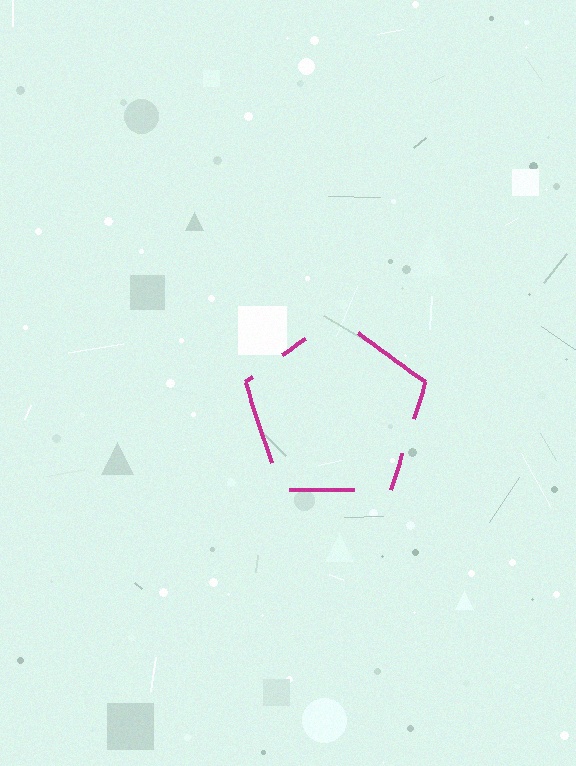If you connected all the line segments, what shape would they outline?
They would outline a pentagon.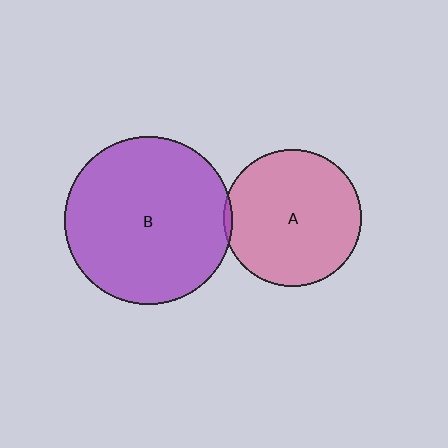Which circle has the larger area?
Circle B (purple).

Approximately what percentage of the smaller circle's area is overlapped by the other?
Approximately 5%.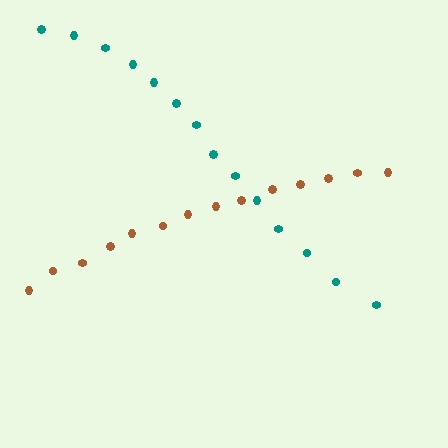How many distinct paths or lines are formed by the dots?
There are 2 distinct paths.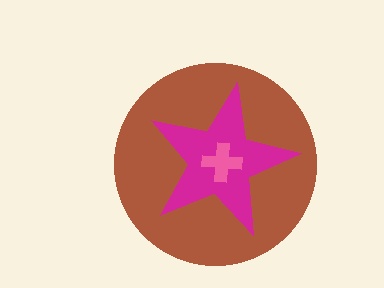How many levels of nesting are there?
3.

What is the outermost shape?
The brown circle.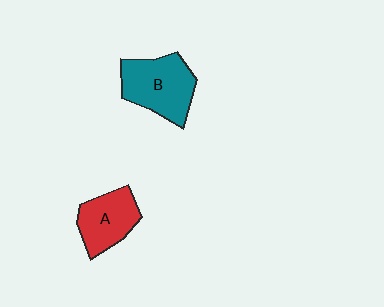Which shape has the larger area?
Shape B (teal).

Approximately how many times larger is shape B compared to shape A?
Approximately 1.3 times.